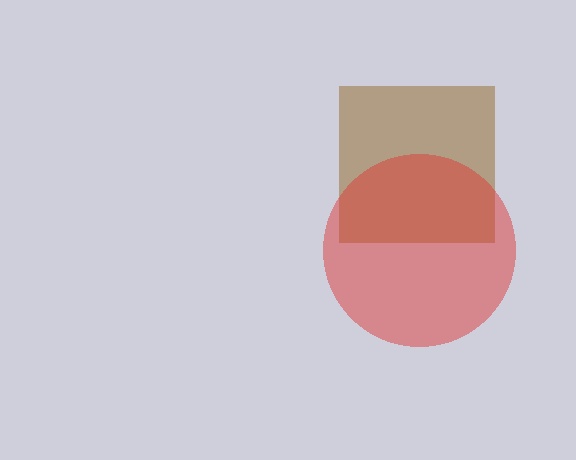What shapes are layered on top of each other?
The layered shapes are: a brown square, a red circle.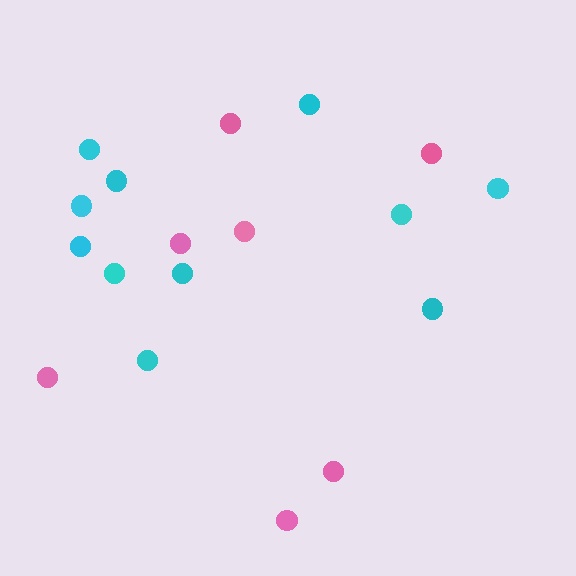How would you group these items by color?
There are 2 groups: one group of cyan circles (11) and one group of pink circles (7).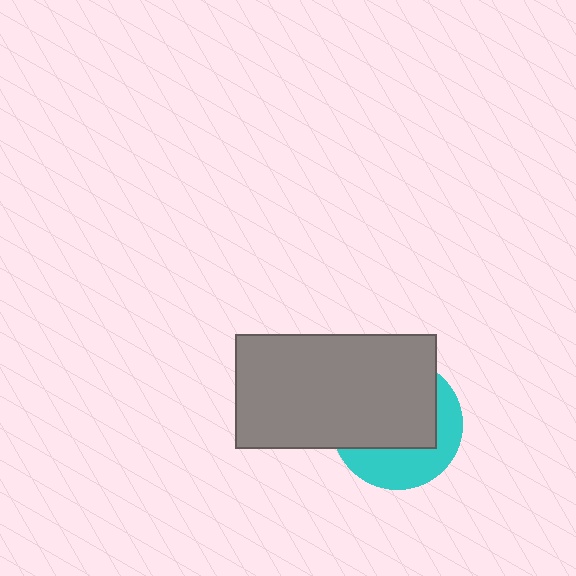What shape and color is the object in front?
The object in front is a gray rectangle.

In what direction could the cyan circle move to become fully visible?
The cyan circle could move toward the lower-right. That would shift it out from behind the gray rectangle entirely.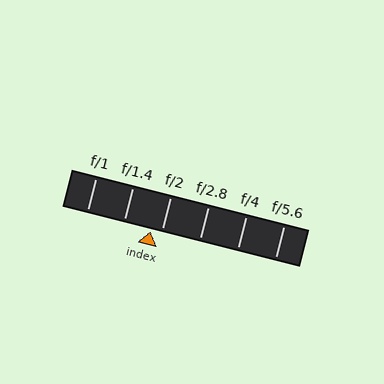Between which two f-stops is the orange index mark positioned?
The index mark is between f/1.4 and f/2.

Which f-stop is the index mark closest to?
The index mark is closest to f/2.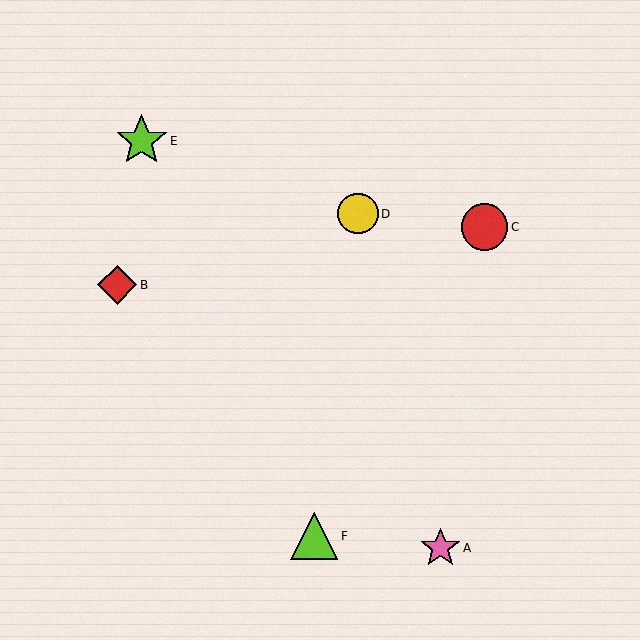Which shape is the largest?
The lime star (labeled E) is the largest.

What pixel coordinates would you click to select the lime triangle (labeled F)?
Click at (314, 536) to select the lime triangle F.